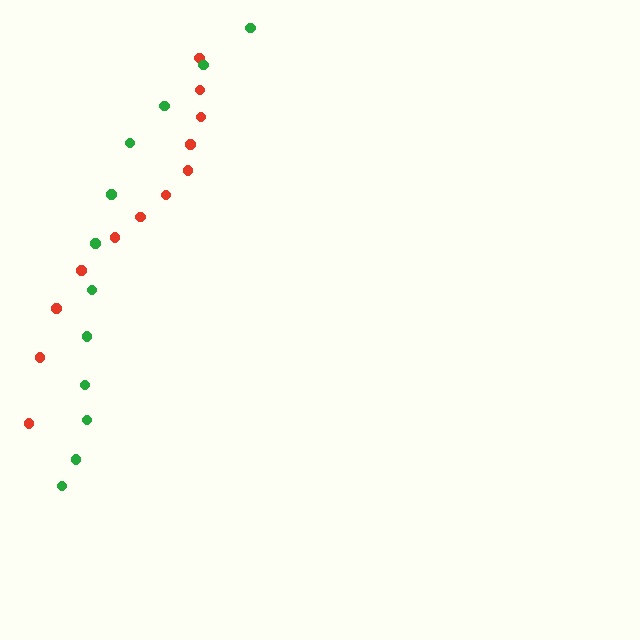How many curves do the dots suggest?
There are 2 distinct paths.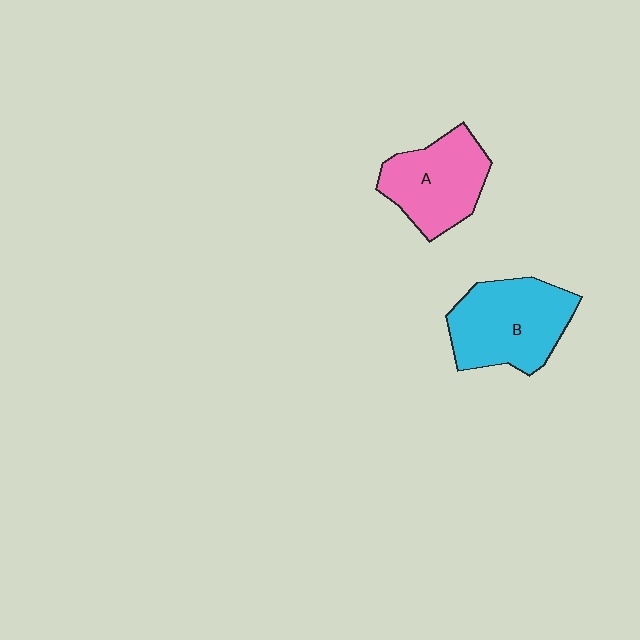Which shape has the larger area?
Shape B (cyan).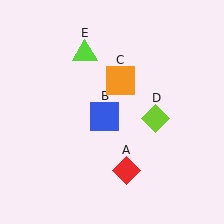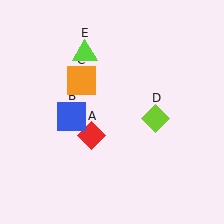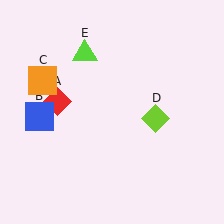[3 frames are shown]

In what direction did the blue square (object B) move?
The blue square (object B) moved left.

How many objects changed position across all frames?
3 objects changed position: red diamond (object A), blue square (object B), orange square (object C).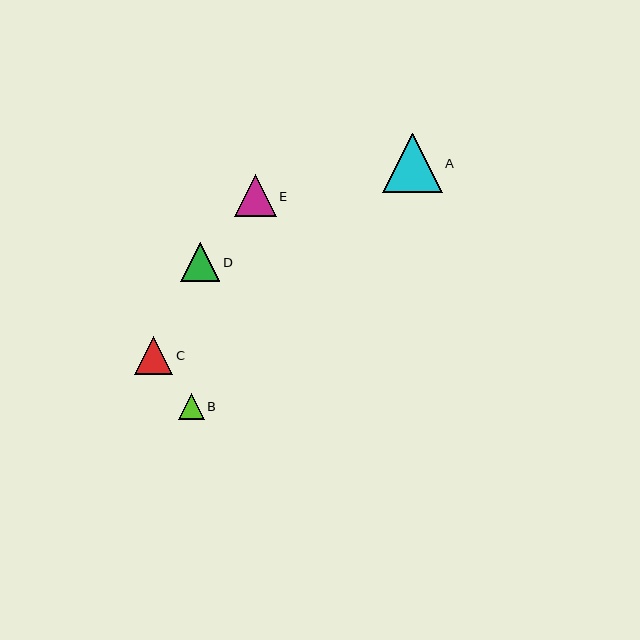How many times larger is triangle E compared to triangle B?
Triangle E is approximately 1.6 times the size of triangle B.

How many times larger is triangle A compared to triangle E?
Triangle A is approximately 1.4 times the size of triangle E.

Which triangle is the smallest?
Triangle B is the smallest with a size of approximately 26 pixels.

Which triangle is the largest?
Triangle A is the largest with a size of approximately 60 pixels.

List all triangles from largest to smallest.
From largest to smallest: A, E, D, C, B.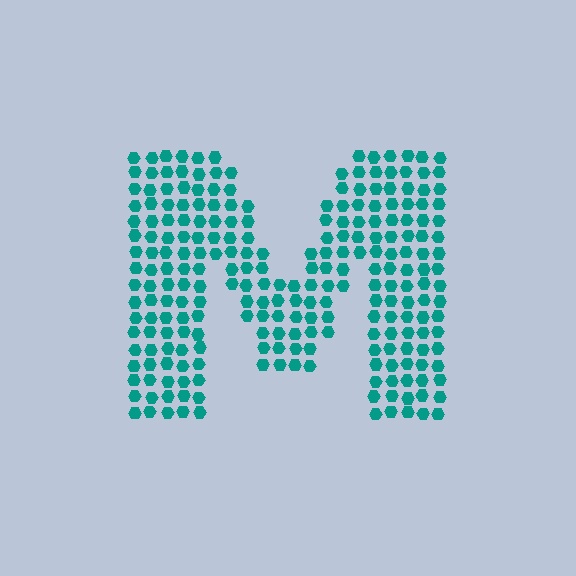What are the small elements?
The small elements are hexagons.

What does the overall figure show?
The overall figure shows the letter M.